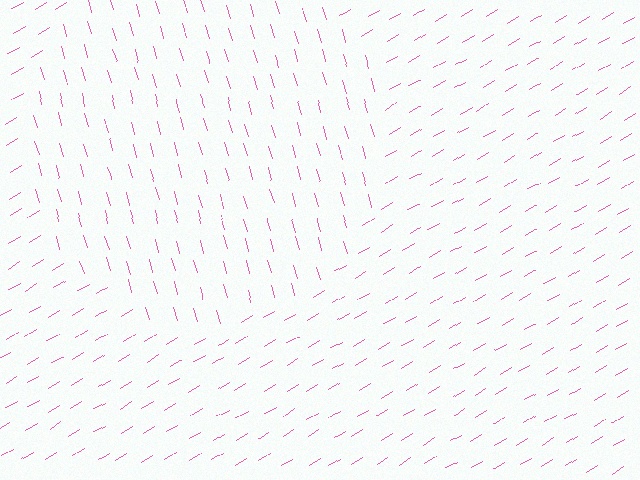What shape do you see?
I see a circle.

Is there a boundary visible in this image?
Yes, there is a texture boundary formed by a change in line orientation.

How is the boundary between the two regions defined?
The boundary is defined purely by a change in line orientation (approximately 75 degrees difference). All lines are the same color and thickness.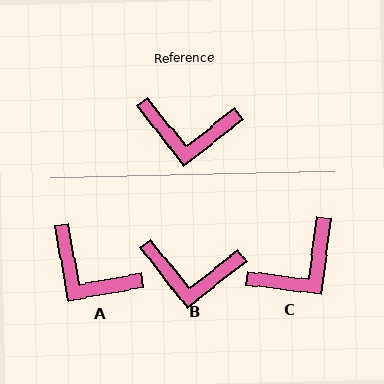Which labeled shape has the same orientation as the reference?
B.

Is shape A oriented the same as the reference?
No, it is off by about 27 degrees.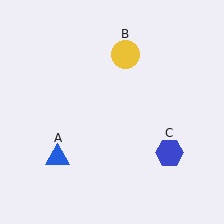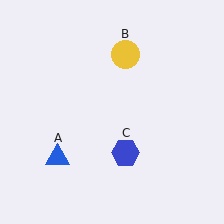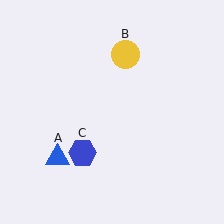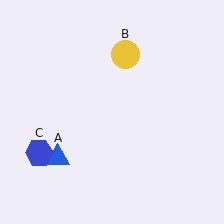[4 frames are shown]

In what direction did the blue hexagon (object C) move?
The blue hexagon (object C) moved left.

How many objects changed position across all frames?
1 object changed position: blue hexagon (object C).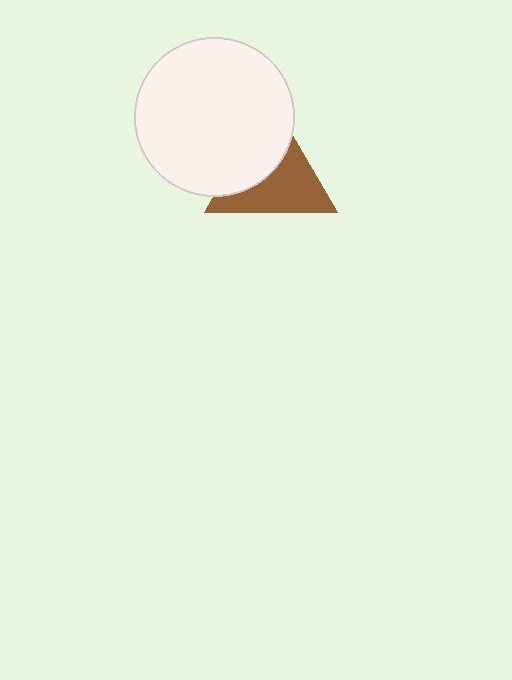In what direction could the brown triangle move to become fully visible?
The brown triangle could move toward the lower-right. That would shift it out from behind the white circle entirely.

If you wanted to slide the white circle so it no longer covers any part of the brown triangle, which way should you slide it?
Slide it toward the upper-left — that is the most direct way to separate the two shapes.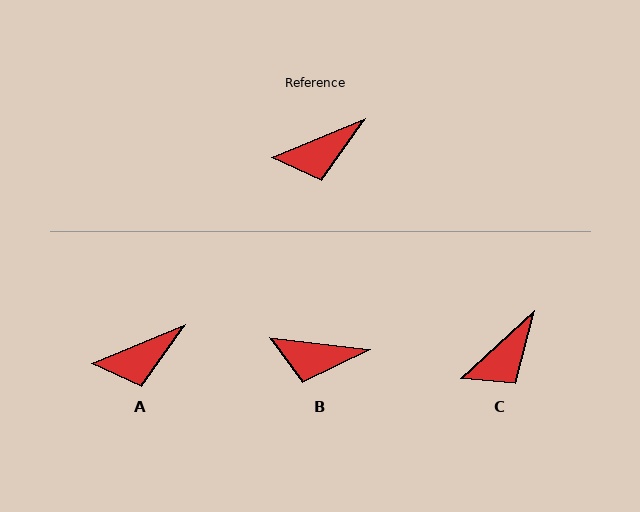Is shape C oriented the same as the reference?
No, it is off by about 20 degrees.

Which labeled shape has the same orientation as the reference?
A.